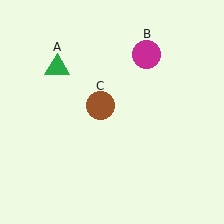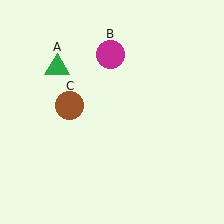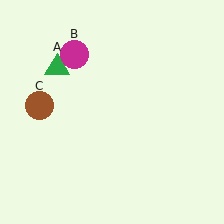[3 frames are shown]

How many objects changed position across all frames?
2 objects changed position: magenta circle (object B), brown circle (object C).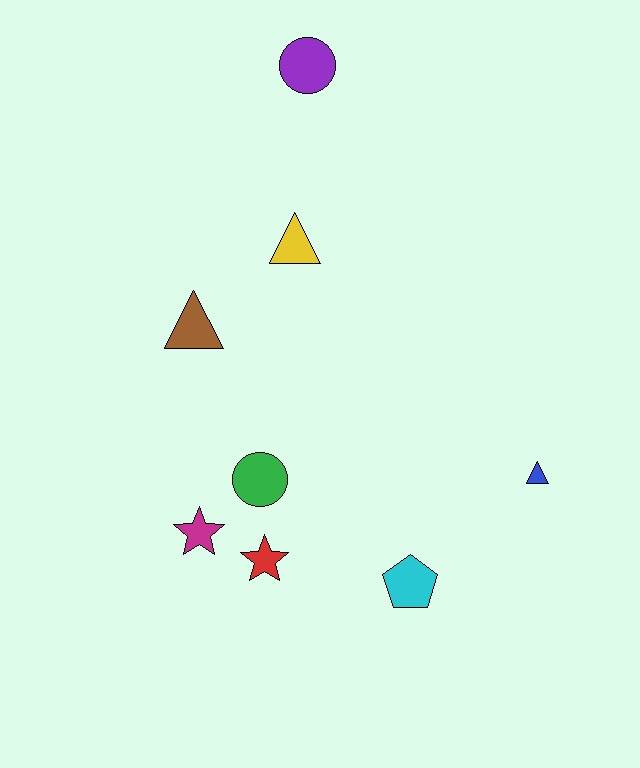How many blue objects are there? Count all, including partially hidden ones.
There is 1 blue object.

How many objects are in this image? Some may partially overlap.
There are 8 objects.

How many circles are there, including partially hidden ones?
There are 2 circles.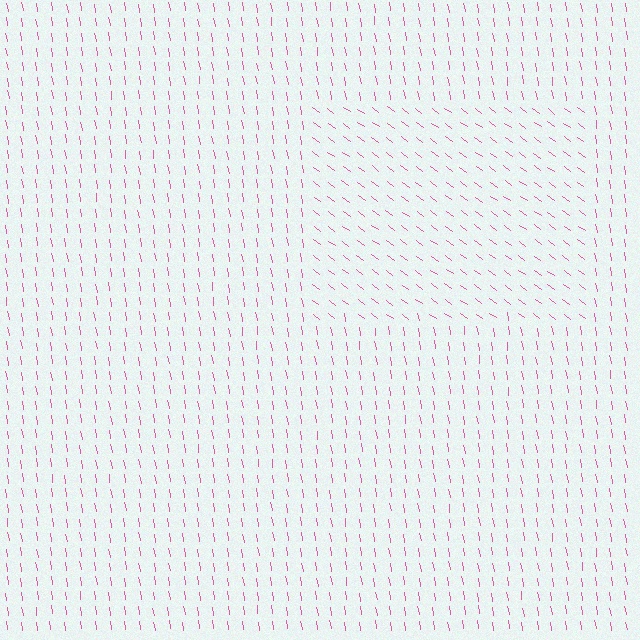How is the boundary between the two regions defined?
The boundary is defined purely by a change in line orientation (approximately 45 degrees difference). All lines are the same color and thickness.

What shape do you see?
I see a rectangle.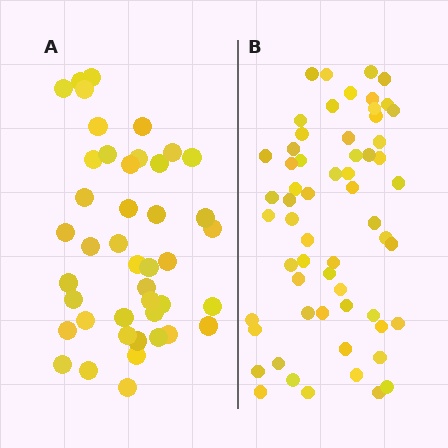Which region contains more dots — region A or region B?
Region B (the right region) has more dots.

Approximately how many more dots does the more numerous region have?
Region B has approximately 15 more dots than region A.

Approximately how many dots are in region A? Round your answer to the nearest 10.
About 40 dots. (The exact count is 43, which rounds to 40.)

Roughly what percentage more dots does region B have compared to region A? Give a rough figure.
About 40% more.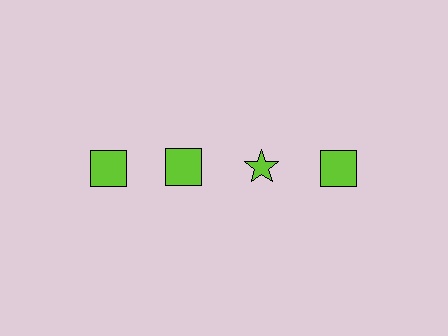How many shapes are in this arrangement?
There are 4 shapes arranged in a grid pattern.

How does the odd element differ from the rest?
It has a different shape: star instead of square.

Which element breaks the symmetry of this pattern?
The lime star in the top row, center column breaks the symmetry. All other shapes are lime squares.